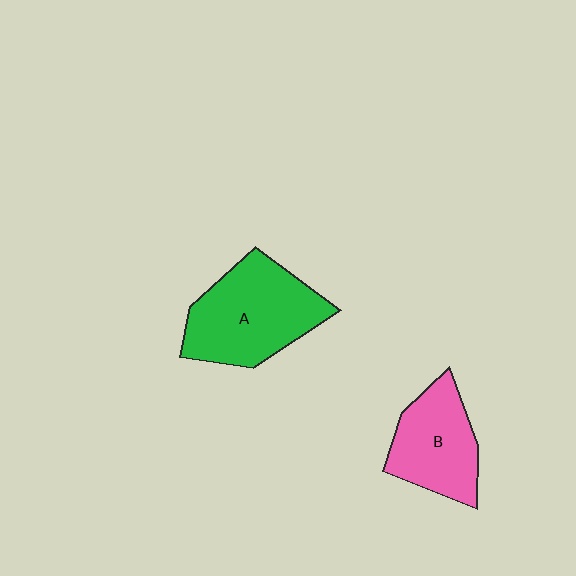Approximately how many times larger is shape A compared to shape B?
Approximately 1.4 times.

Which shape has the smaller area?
Shape B (pink).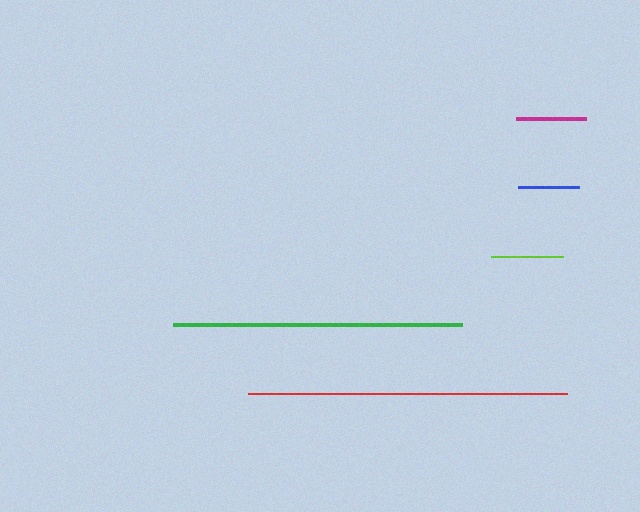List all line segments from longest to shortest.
From longest to shortest: red, green, lime, magenta, blue.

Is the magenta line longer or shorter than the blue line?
The magenta line is longer than the blue line.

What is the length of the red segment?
The red segment is approximately 319 pixels long.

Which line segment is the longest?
The red line is the longest at approximately 319 pixels.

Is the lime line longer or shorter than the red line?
The red line is longer than the lime line.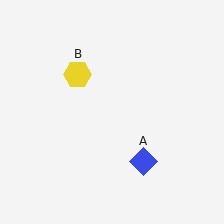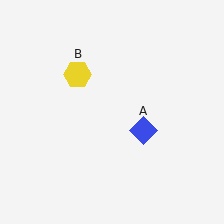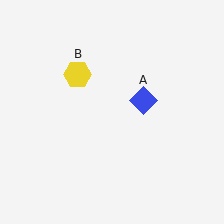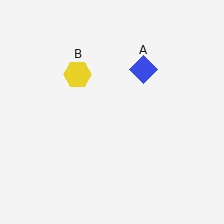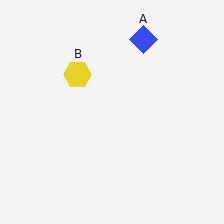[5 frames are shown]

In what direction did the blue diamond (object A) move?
The blue diamond (object A) moved up.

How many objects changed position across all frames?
1 object changed position: blue diamond (object A).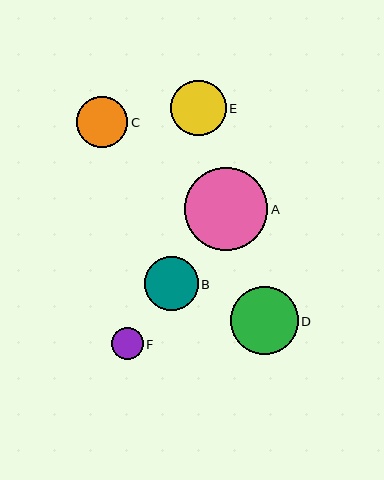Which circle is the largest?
Circle A is the largest with a size of approximately 83 pixels.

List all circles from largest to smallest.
From largest to smallest: A, D, E, B, C, F.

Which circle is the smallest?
Circle F is the smallest with a size of approximately 32 pixels.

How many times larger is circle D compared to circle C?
Circle D is approximately 1.3 times the size of circle C.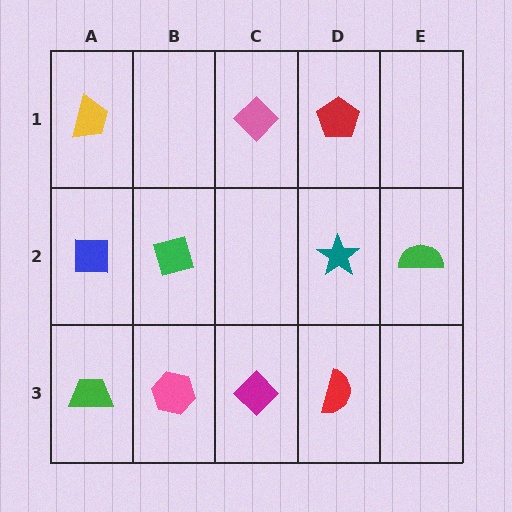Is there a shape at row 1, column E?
No, that cell is empty.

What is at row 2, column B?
A green diamond.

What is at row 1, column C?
A pink diamond.